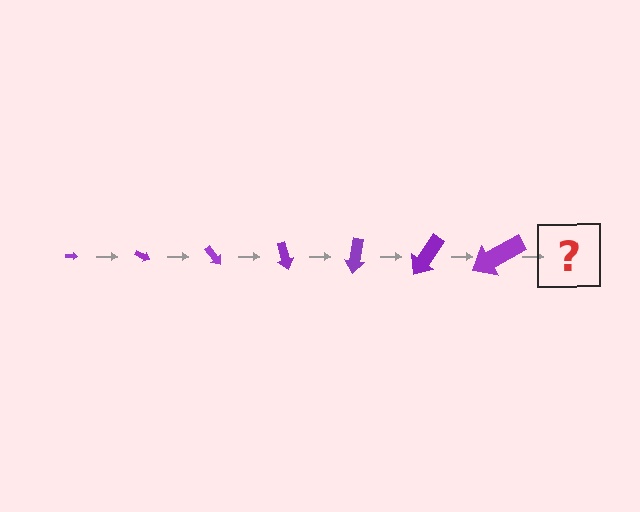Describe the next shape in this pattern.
It should be an arrow, larger than the previous one and rotated 175 degrees from the start.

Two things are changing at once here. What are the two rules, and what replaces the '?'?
The two rules are that the arrow grows larger each step and it rotates 25 degrees each step. The '?' should be an arrow, larger than the previous one and rotated 175 degrees from the start.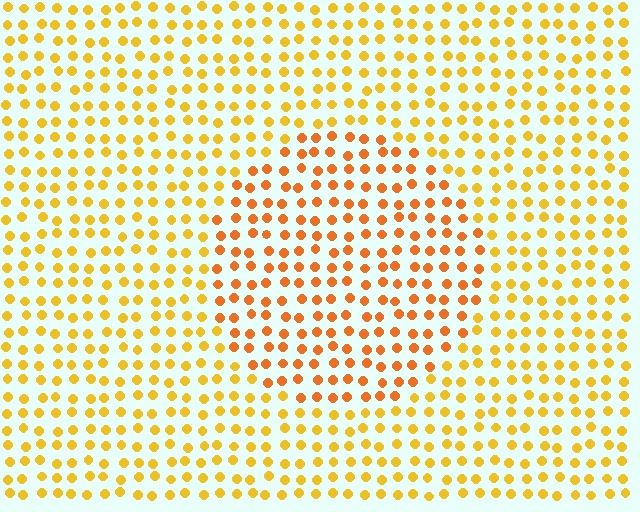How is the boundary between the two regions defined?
The boundary is defined purely by a slight shift in hue (about 25 degrees). Spacing, size, and orientation are identical on both sides.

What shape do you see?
I see a circle.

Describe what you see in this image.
The image is filled with small yellow elements in a uniform arrangement. A circle-shaped region is visible where the elements are tinted to a slightly different hue, forming a subtle color boundary.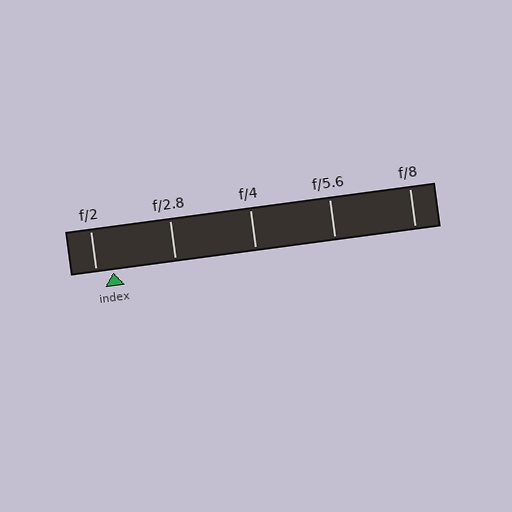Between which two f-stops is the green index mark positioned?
The index mark is between f/2 and f/2.8.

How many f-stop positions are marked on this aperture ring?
There are 5 f-stop positions marked.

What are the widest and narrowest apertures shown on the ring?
The widest aperture shown is f/2 and the narrowest is f/8.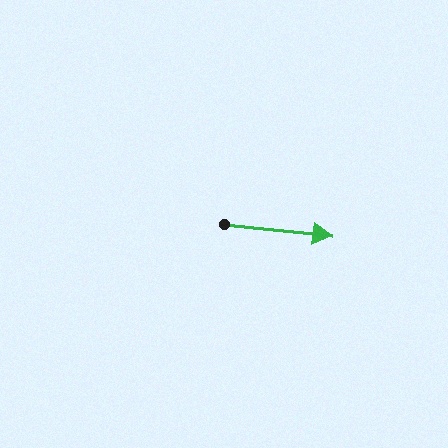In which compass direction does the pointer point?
East.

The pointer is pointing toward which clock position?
Roughly 3 o'clock.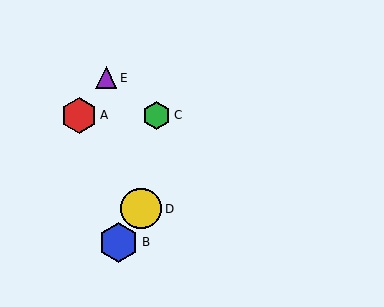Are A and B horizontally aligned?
No, A is at y≈115 and B is at y≈242.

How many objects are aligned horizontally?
2 objects (A, C) are aligned horizontally.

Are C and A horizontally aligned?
Yes, both are at y≈115.